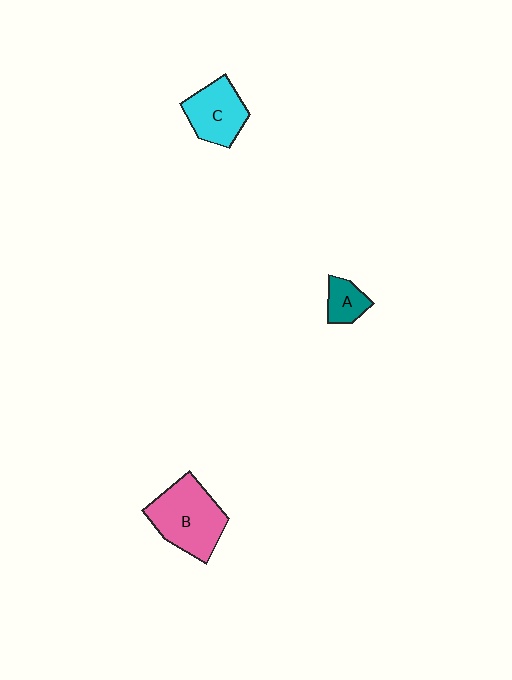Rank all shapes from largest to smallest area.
From largest to smallest: B (pink), C (cyan), A (teal).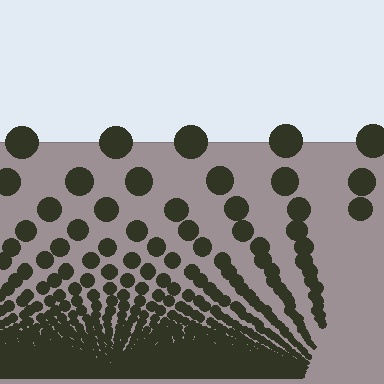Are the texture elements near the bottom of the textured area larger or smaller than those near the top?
Smaller. The gradient is inverted — elements near the bottom are smaller and denser.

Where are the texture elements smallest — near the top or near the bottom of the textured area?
Near the bottom.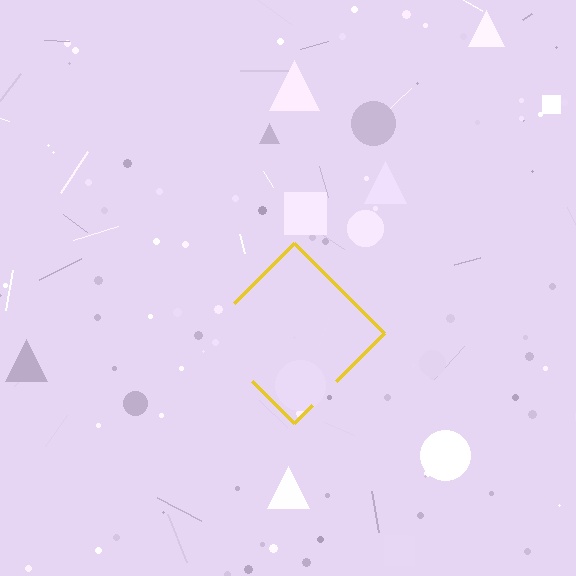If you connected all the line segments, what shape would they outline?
They would outline a diamond.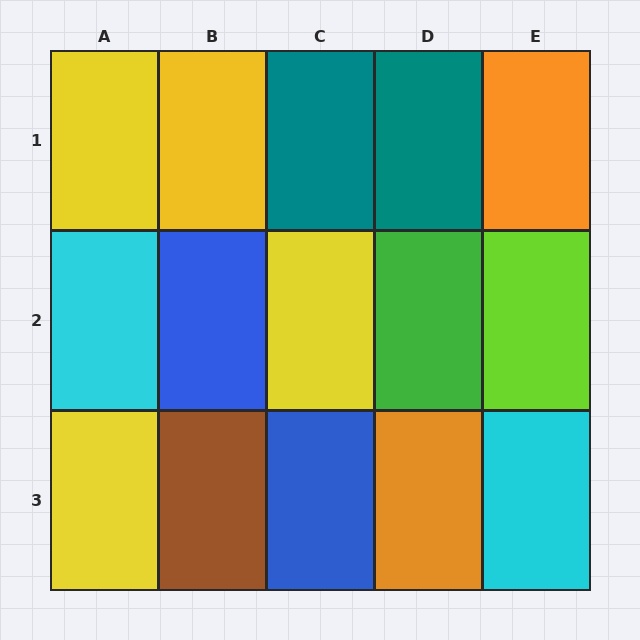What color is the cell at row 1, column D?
Teal.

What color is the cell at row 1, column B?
Yellow.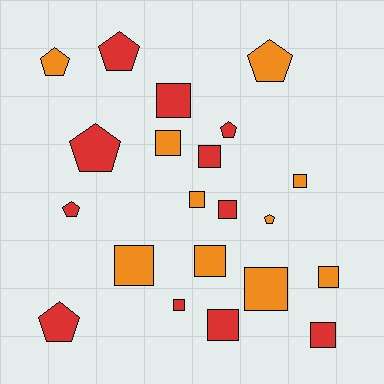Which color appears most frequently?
Red, with 11 objects.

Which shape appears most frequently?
Square, with 13 objects.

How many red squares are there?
There are 6 red squares.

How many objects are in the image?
There are 21 objects.